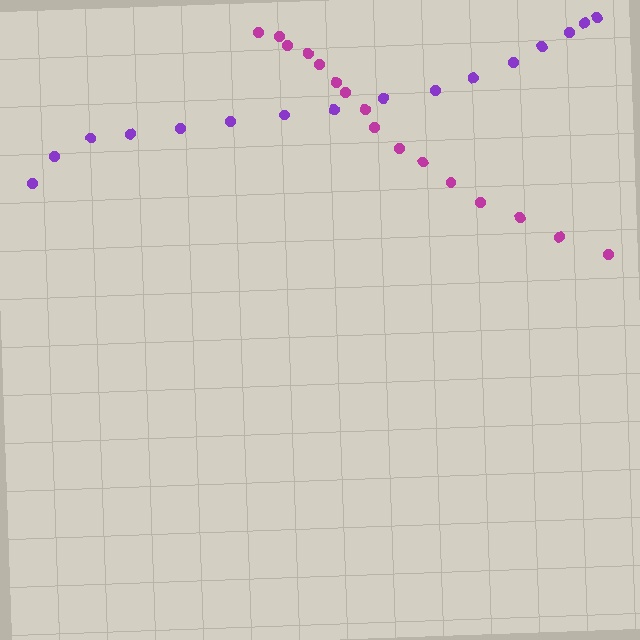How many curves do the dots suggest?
There are 2 distinct paths.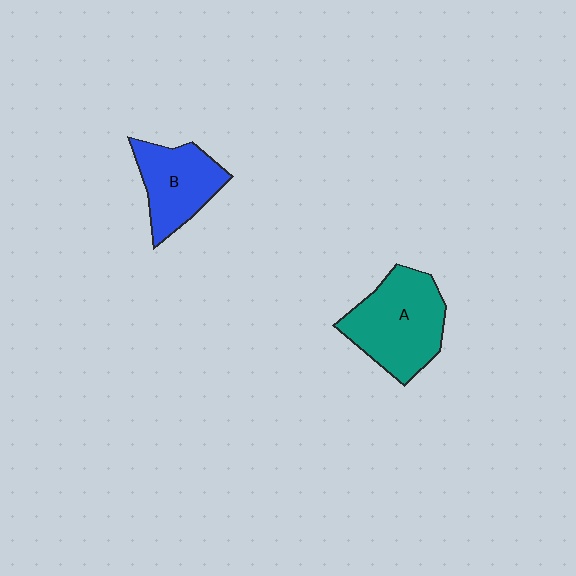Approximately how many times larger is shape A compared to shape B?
Approximately 1.4 times.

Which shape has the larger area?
Shape A (teal).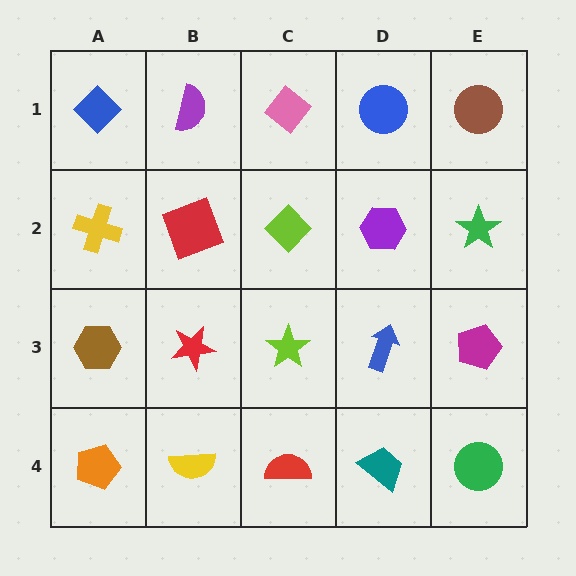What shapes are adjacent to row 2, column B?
A purple semicircle (row 1, column B), a red star (row 3, column B), a yellow cross (row 2, column A), a lime diamond (row 2, column C).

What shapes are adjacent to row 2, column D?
A blue circle (row 1, column D), a blue arrow (row 3, column D), a lime diamond (row 2, column C), a green star (row 2, column E).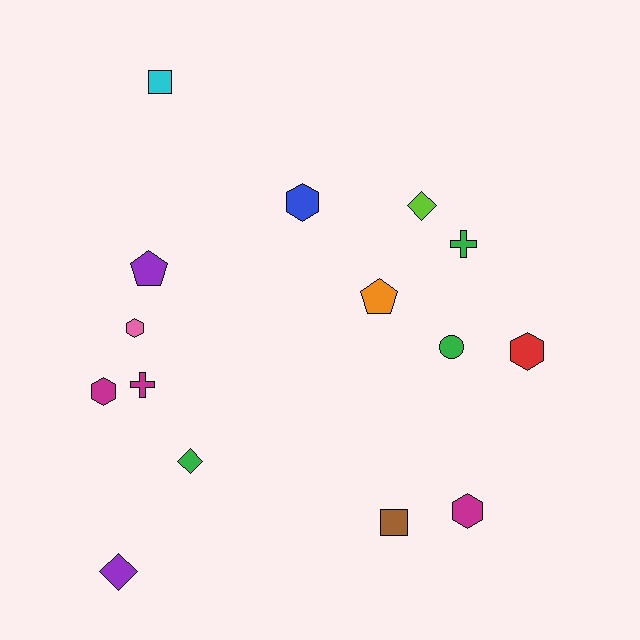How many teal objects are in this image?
There are no teal objects.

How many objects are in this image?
There are 15 objects.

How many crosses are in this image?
There are 2 crosses.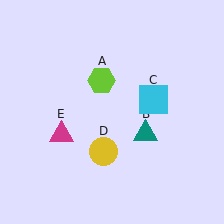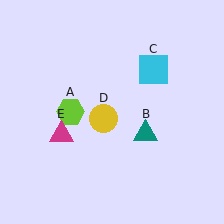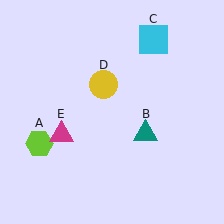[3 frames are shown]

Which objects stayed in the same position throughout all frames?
Teal triangle (object B) and magenta triangle (object E) remained stationary.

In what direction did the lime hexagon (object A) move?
The lime hexagon (object A) moved down and to the left.